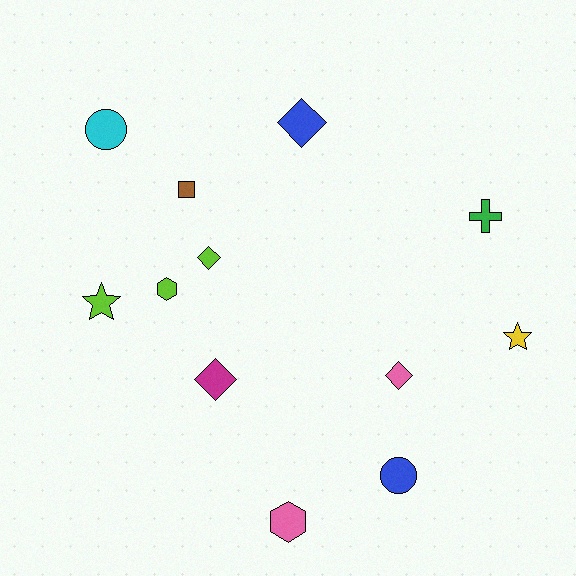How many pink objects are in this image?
There are 2 pink objects.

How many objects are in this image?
There are 12 objects.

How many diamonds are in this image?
There are 4 diamonds.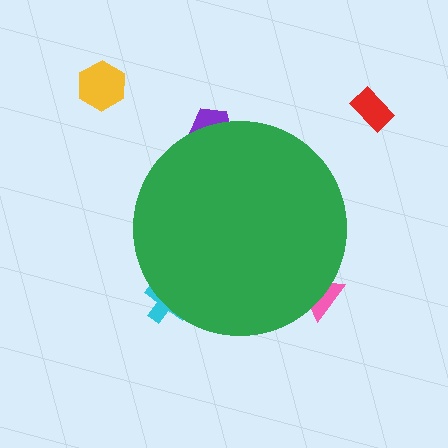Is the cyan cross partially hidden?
Yes, the cyan cross is partially hidden behind the green circle.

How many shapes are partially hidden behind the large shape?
3 shapes are partially hidden.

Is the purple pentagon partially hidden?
Yes, the purple pentagon is partially hidden behind the green circle.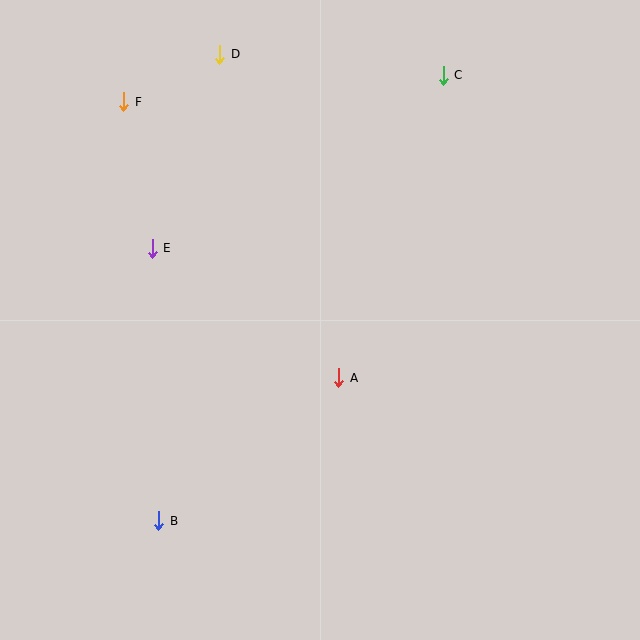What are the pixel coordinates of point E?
Point E is at (152, 248).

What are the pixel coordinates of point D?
Point D is at (220, 54).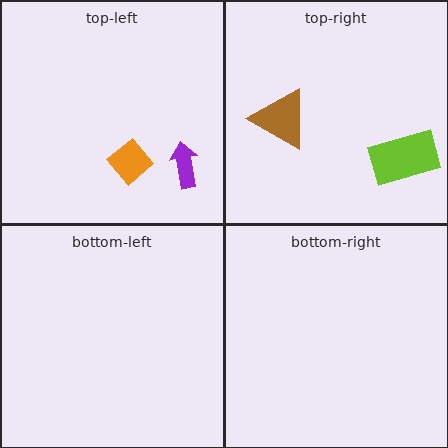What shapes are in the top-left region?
The orange diamond, the purple arrow.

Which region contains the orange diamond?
The top-left region.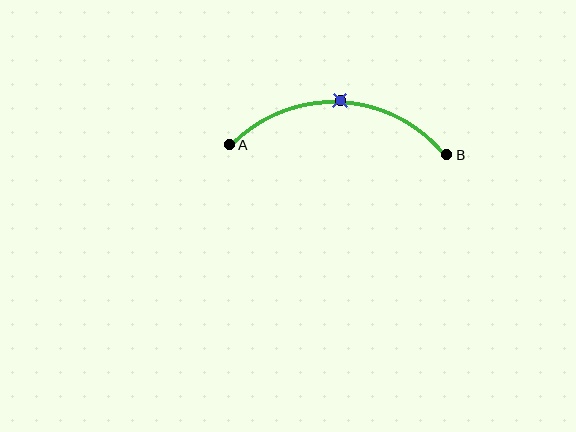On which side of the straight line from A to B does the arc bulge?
The arc bulges above the straight line connecting A and B.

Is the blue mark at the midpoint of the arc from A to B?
Yes. The blue mark lies on the arc at equal arc-length from both A and B — it is the arc midpoint.